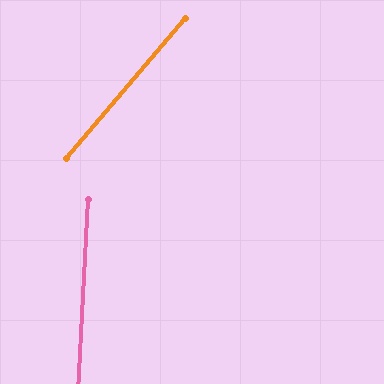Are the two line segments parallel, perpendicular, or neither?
Neither parallel nor perpendicular — they differ by about 37°.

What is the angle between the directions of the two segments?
Approximately 37 degrees.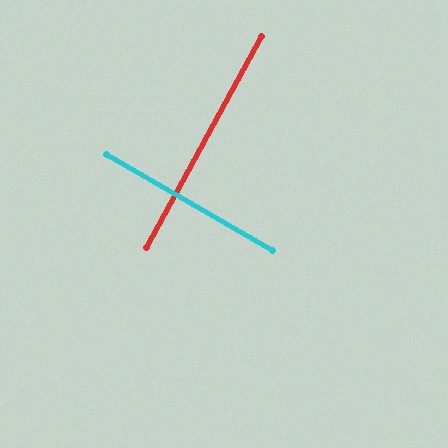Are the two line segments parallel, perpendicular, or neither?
Perpendicular — they meet at approximately 88°.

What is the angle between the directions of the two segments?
Approximately 88 degrees.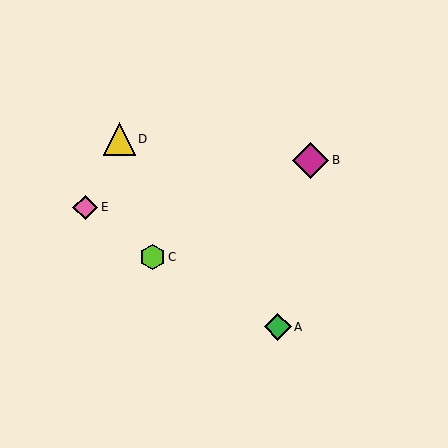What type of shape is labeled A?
Shape A is a green diamond.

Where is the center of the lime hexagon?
The center of the lime hexagon is at (153, 257).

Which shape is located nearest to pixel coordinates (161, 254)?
The lime hexagon (labeled C) at (153, 257) is nearest to that location.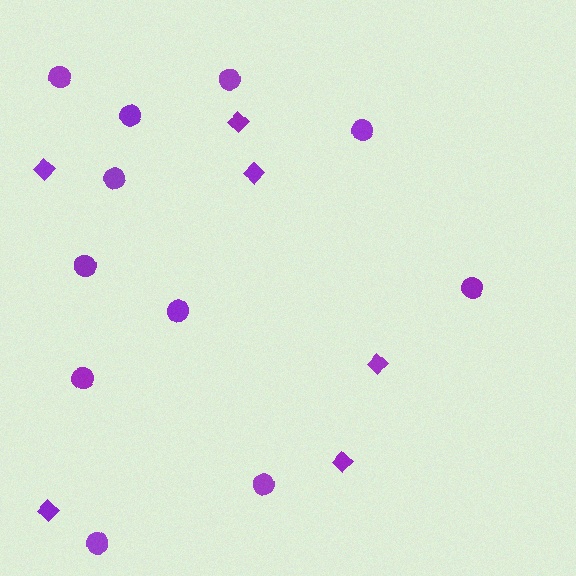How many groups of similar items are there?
There are 2 groups: one group of diamonds (6) and one group of circles (11).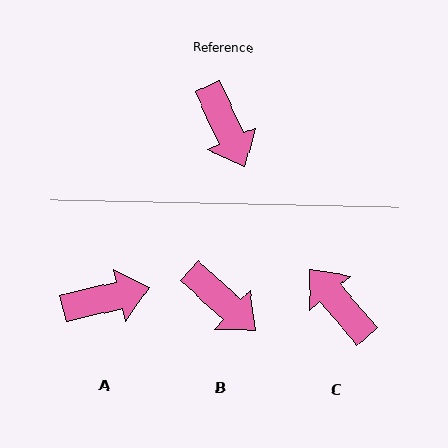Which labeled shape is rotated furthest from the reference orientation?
C, about 164 degrees away.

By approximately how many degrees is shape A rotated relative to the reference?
Approximately 78 degrees counter-clockwise.